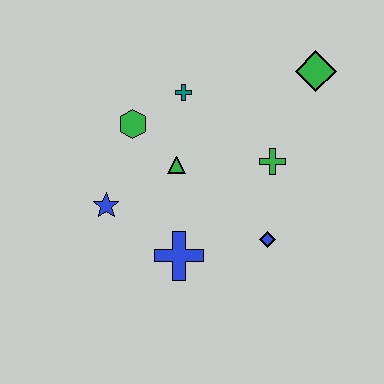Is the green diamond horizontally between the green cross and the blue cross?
No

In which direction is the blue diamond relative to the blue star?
The blue diamond is to the right of the blue star.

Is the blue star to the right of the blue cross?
No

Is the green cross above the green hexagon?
No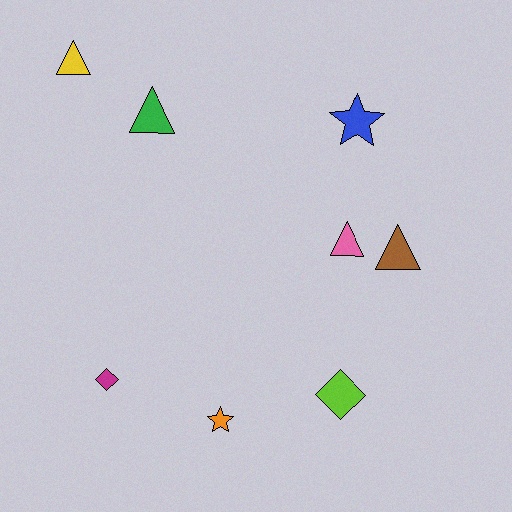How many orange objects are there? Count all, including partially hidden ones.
There is 1 orange object.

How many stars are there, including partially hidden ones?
There are 2 stars.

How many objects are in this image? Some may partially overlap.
There are 8 objects.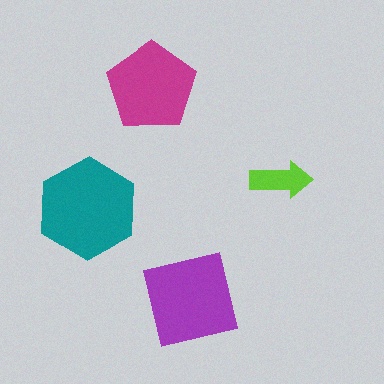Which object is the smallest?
The lime arrow.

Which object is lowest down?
The purple square is bottommost.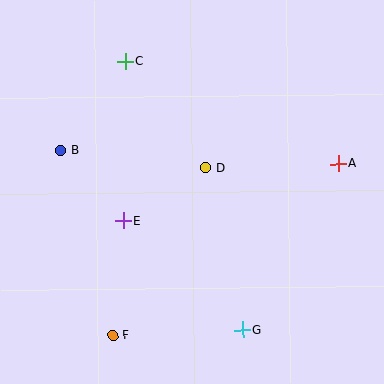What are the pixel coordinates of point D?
Point D is at (205, 167).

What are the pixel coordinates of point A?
Point A is at (338, 164).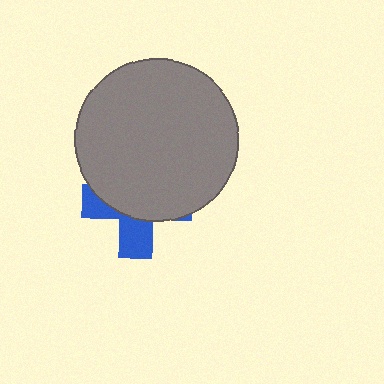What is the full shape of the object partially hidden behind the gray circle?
The partially hidden object is a blue cross.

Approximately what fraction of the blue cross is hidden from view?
Roughly 66% of the blue cross is hidden behind the gray circle.